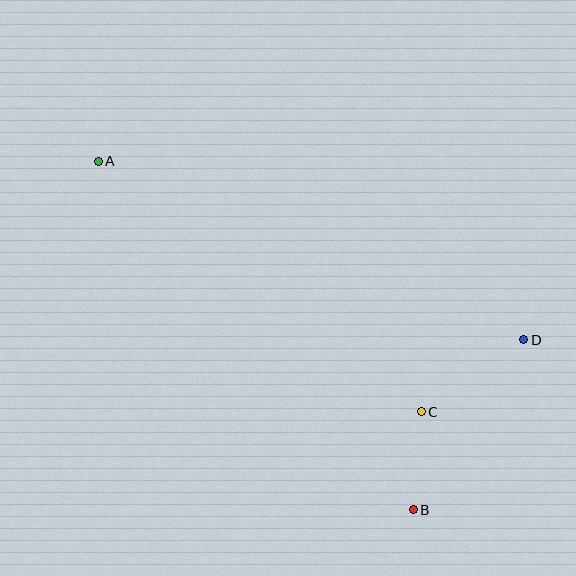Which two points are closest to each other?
Points B and C are closest to each other.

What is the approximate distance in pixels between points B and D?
The distance between B and D is approximately 203 pixels.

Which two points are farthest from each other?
Points A and B are farthest from each other.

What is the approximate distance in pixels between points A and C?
The distance between A and C is approximately 409 pixels.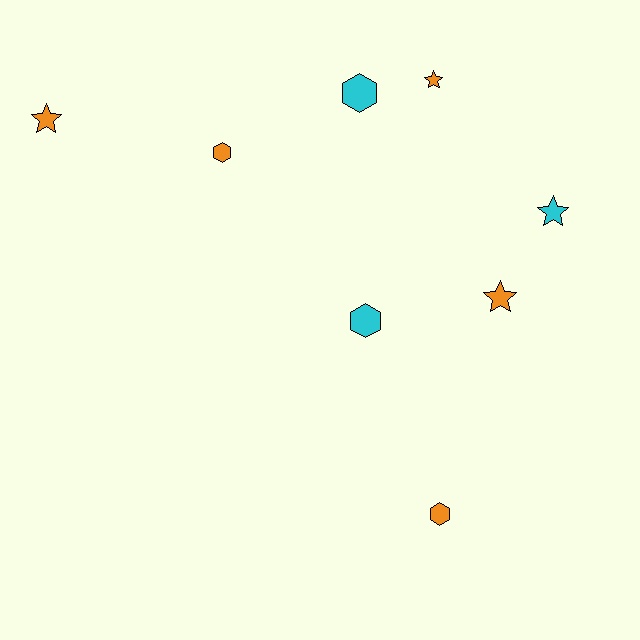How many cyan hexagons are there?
There are 2 cyan hexagons.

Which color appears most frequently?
Orange, with 5 objects.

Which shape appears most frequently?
Hexagon, with 4 objects.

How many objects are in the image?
There are 8 objects.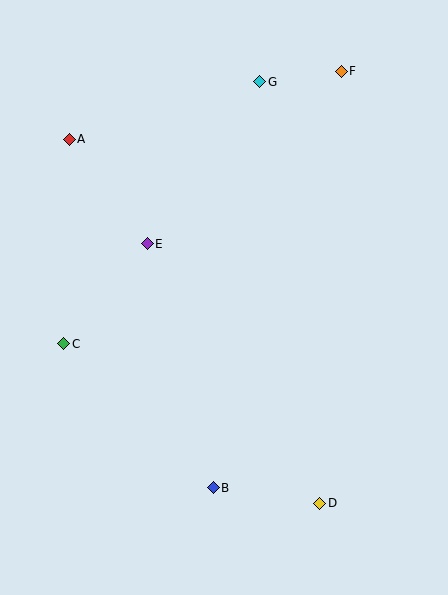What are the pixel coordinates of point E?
Point E is at (147, 244).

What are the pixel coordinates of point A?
Point A is at (69, 139).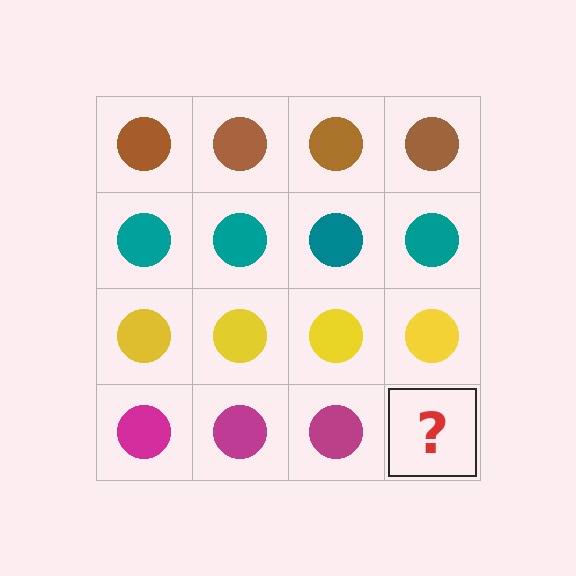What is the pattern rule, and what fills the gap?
The rule is that each row has a consistent color. The gap should be filled with a magenta circle.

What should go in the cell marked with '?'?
The missing cell should contain a magenta circle.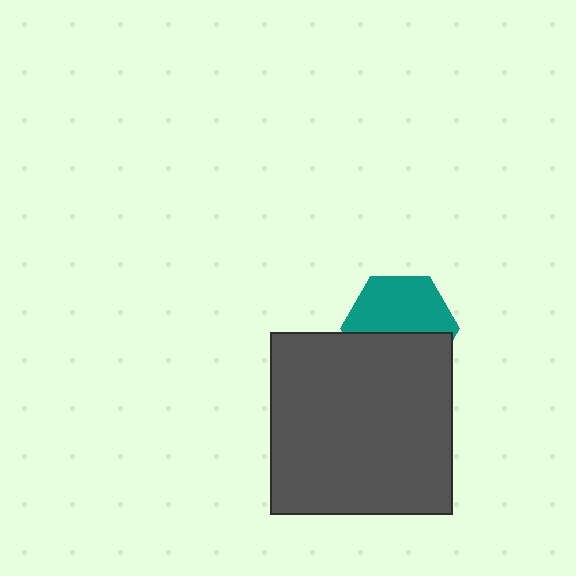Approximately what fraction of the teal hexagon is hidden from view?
Roughly 45% of the teal hexagon is hidden behind the dark gray square.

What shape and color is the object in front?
The object in front is a dark gray square.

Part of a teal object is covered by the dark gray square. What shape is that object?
It is a hexagon.